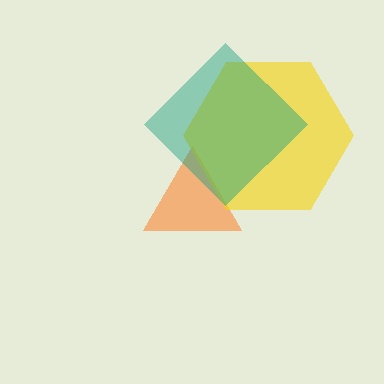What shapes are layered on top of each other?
The layered shapes are: an orange triangle, a yellow hexagon, a teal diamond.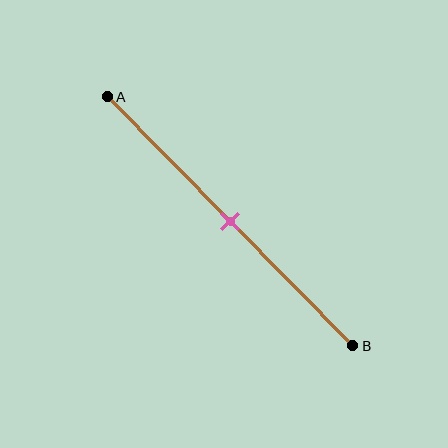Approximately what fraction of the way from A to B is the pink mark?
The pink mark is approximately 50% of the way from A to B.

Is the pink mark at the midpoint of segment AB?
Yes, the mark is approximately at the midpoint.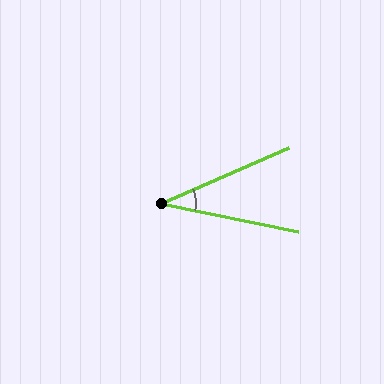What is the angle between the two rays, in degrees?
Approximately 35 degrees.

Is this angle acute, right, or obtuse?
It is acute.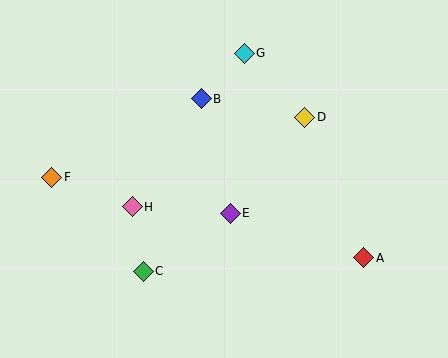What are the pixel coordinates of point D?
Point D is at (305, 117).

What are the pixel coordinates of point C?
Point C is at (143, 271).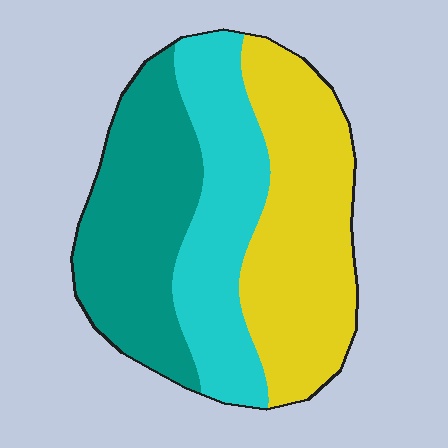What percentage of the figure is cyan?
Cyan takes up about one quarter (1/4) of the figure.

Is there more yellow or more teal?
Yellow.